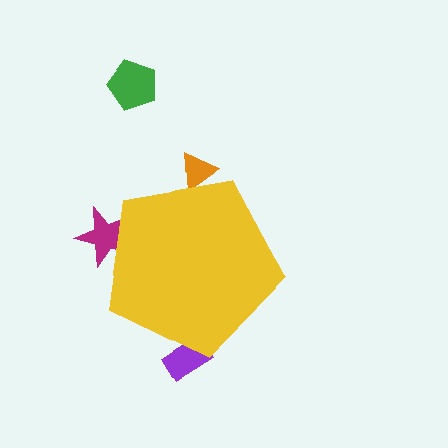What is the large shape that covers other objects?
A yellow pentagon.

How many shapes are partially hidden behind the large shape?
3 shapes are partially hidden.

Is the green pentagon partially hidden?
No, the green pentagon is fully visible.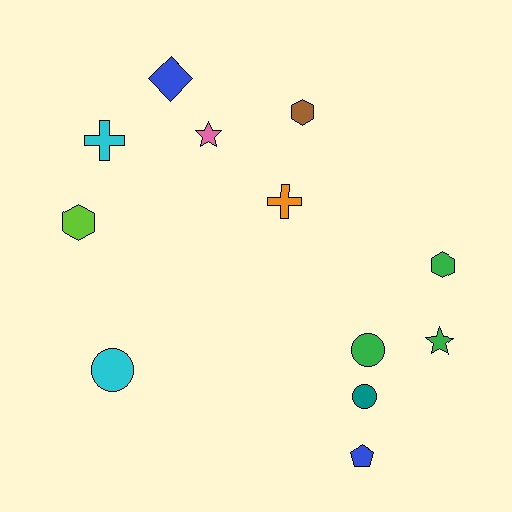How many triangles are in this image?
There are no triangles.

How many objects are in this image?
There are 12 objects.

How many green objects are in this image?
There are 3 green objects.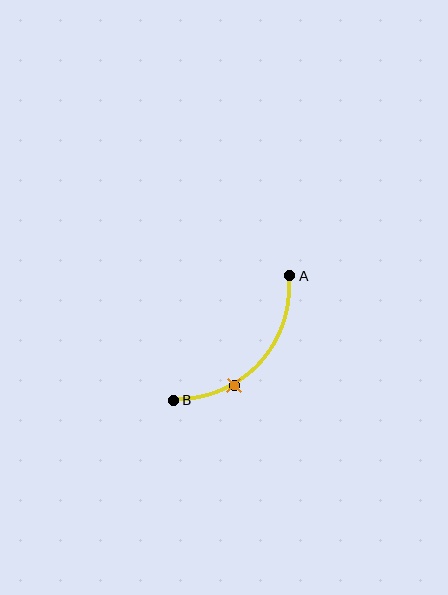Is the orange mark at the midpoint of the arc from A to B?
No. The orange mark lies on the arc but is closer to endpoint B. The arc midpoint would be at the point on the curve equidistant along the arc from both A and B.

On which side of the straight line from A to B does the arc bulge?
The arc bulges below and to the right of the straight line connecting A and B.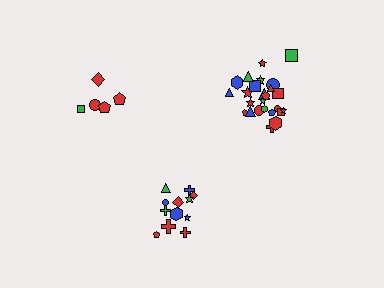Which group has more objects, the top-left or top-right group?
The top-right group.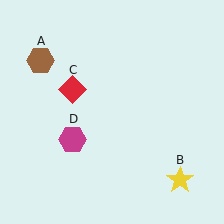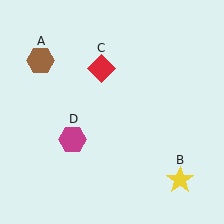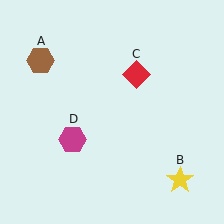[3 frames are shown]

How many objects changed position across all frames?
1 object changed position: red diamond (object C).